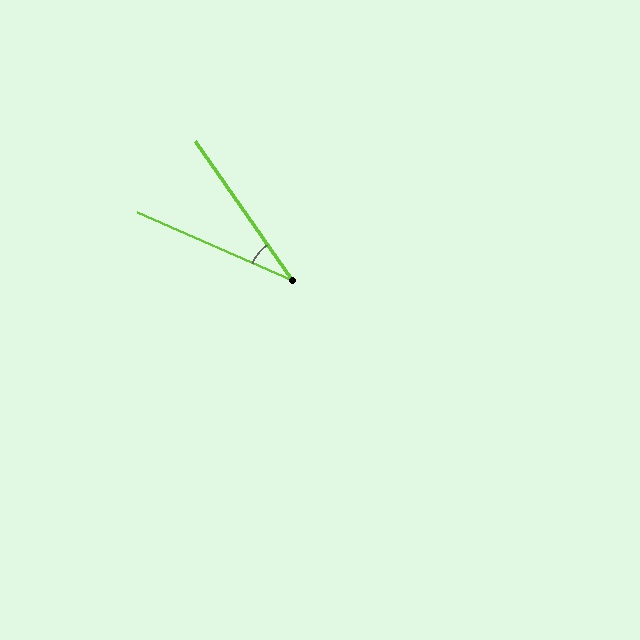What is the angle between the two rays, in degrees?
Approximately 31 degrees.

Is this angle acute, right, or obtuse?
It is acute.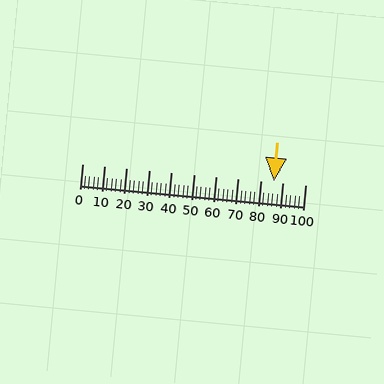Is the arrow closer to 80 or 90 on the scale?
The arrow is closer to 90.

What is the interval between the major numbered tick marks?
The major tick marks are spaced 10 units apart.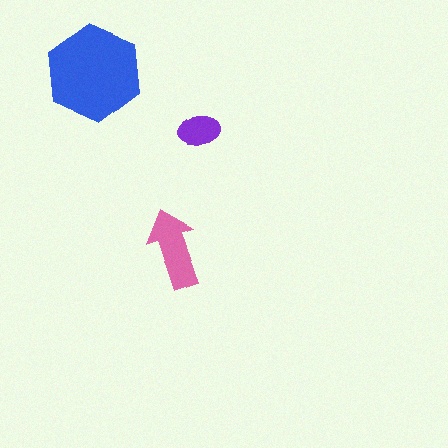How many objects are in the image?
There are 3 objects in the image.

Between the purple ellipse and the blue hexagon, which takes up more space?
The blue hexagon.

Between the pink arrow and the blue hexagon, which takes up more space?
The blue hexagon.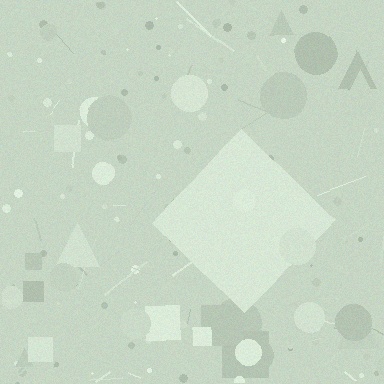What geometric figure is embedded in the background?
A diamond is embedded in the background.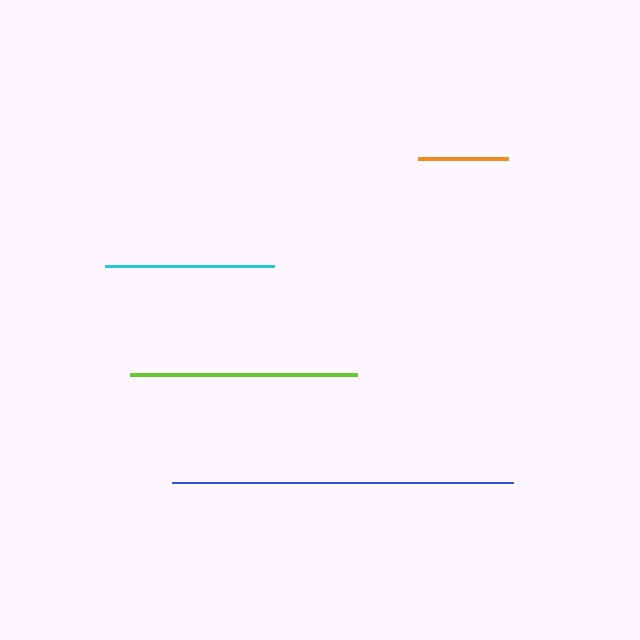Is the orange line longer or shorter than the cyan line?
The cyan line is longer than the orange line.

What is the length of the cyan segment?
The cyan segment is approximately 168 pixels long.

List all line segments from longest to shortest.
From longest to shortest: blue, lime, cyan, orange.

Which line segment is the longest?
The blue line is the longest at approximately 341 pixels.